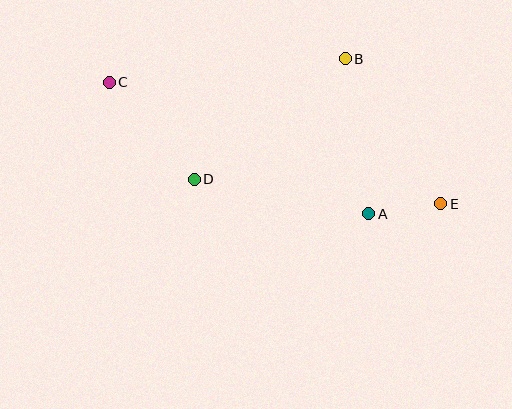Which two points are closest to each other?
Points A and E are closest to each other.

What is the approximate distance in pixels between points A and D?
The distance between A and D is approximately 178 pixels.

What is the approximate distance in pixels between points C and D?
The distance between C and D is approximately 129 pixels.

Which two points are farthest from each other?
Points C and E are farthest from each other.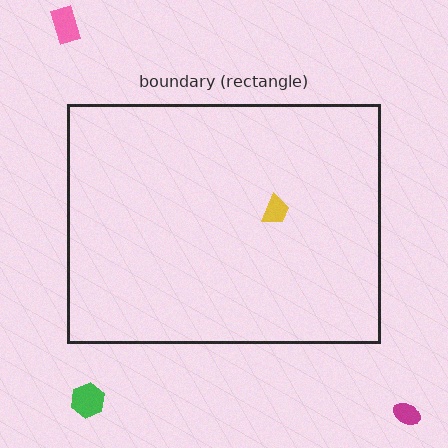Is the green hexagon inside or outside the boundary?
Outside.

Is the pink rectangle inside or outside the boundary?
Outside.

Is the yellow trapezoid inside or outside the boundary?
Inside.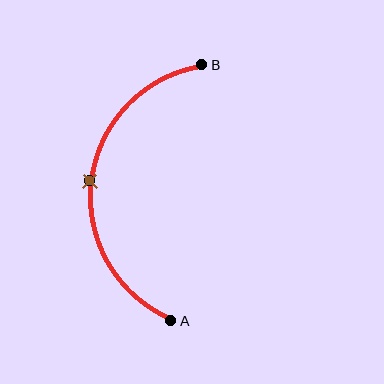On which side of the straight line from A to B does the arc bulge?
The arc bulges to the left of the straight line connecting A and B.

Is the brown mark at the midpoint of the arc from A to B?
Yes. The brown mark lies on the arc at equal arc-length from both A and B — it is the arc midpoint.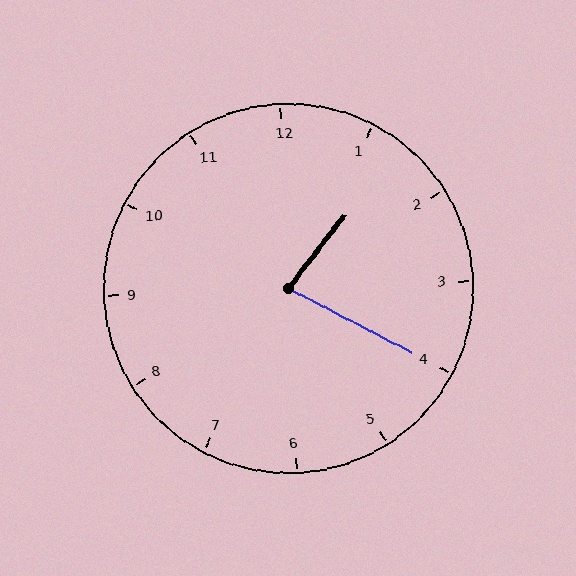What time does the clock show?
1:20.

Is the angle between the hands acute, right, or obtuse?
It is acute.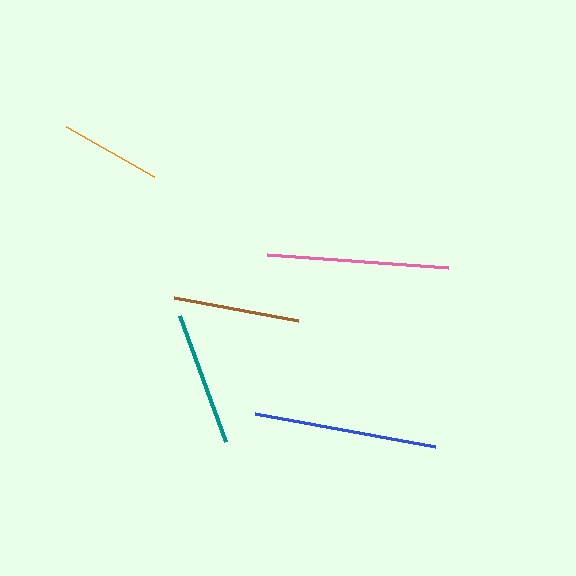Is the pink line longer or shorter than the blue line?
The blue line is longer than the pink line.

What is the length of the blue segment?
The blue segment is approximately 184 pixels long.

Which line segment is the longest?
The blue line is the longest at approximately 184 pixels.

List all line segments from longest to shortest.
From longest to shortest: blue, pink, teal, brown, orange.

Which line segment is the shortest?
The orange line is the shortest at approximately 101 pixels.